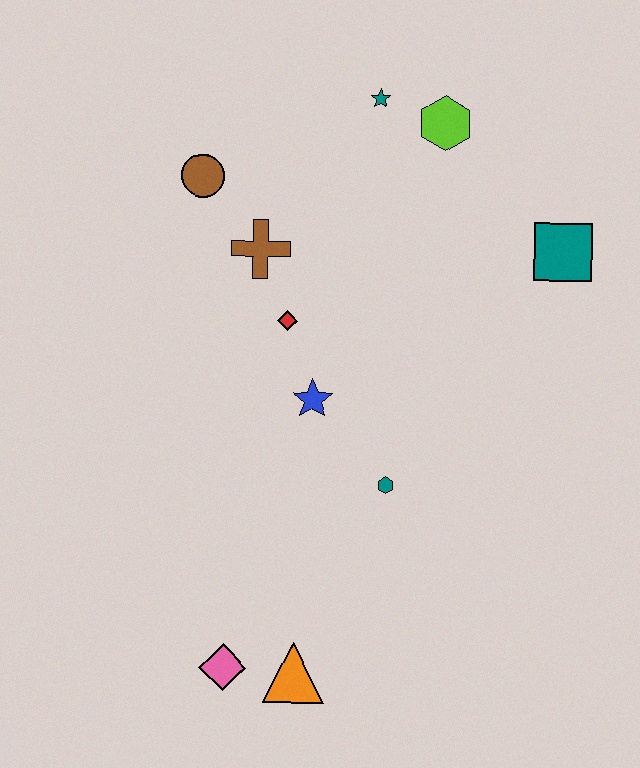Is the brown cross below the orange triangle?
No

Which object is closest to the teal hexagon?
The blue star is closest to the teal hexagon.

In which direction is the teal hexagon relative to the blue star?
The teal hexagon is below the blue star.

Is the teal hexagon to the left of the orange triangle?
No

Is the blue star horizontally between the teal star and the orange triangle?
Yes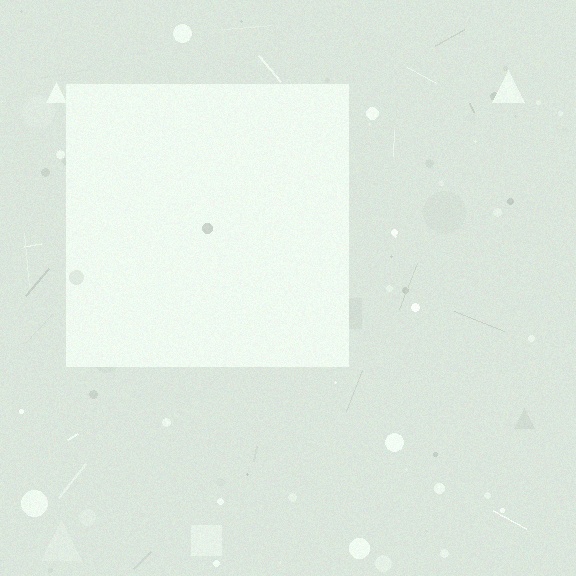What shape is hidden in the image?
A square is hidden in the image.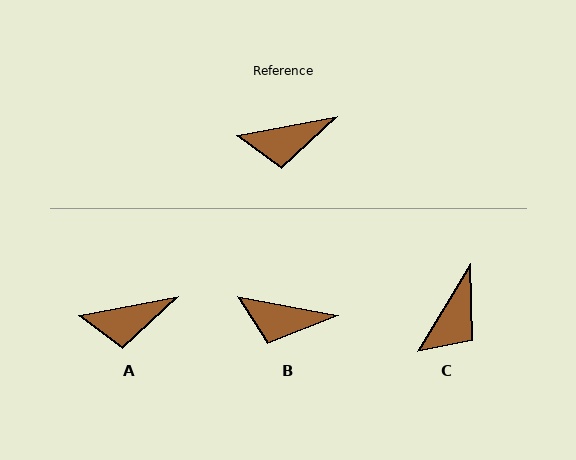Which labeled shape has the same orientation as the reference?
A.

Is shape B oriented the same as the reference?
No, it is off by about 21 degrees.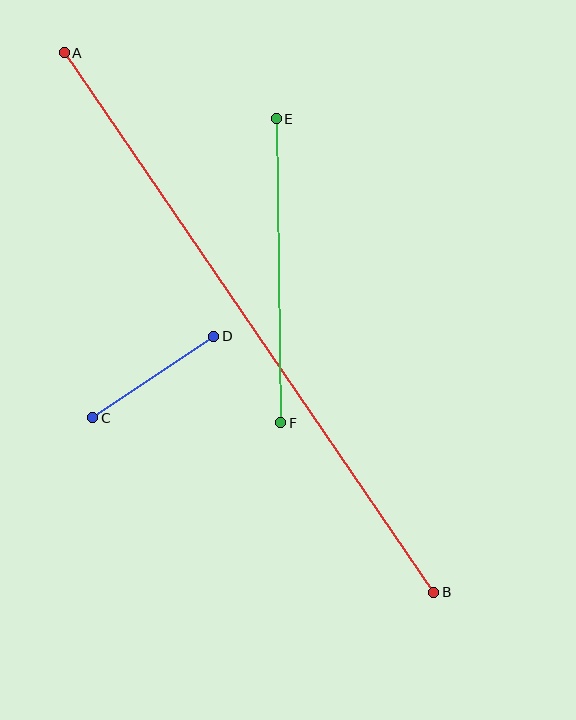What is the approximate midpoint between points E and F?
The midpoint is at approximately (278, 271) pixels.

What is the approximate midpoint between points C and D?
The midpoint is at approximately (153, 377) pixels.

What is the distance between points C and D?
The distance is approximately 146 pixels.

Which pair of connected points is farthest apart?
Points A and B are farthest apart.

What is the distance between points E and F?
The distance is approximately 304 pixels.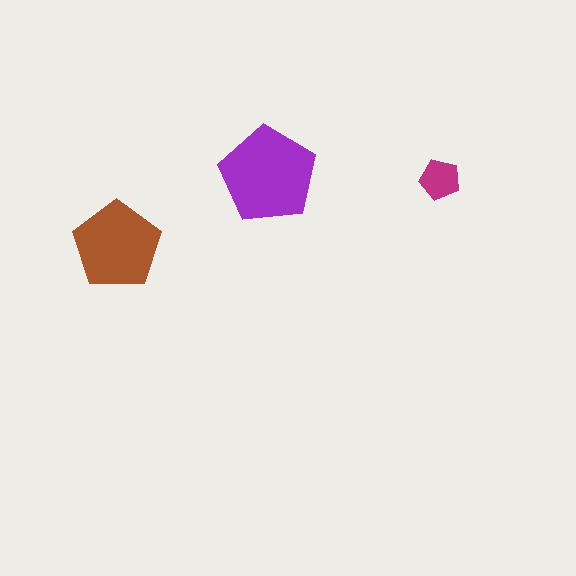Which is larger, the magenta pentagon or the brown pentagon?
The brown one.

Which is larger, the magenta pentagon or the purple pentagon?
The purple one.